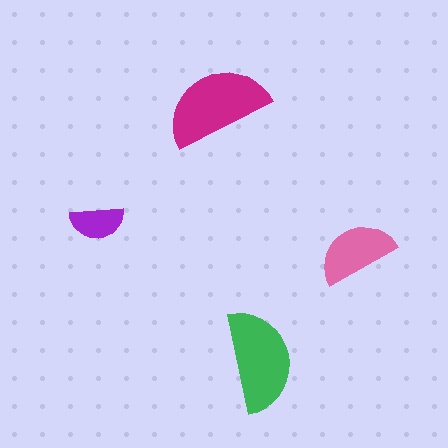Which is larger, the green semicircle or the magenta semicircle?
The magenta one.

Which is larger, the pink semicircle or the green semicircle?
The green one.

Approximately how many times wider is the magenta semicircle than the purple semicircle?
About 2 times wider.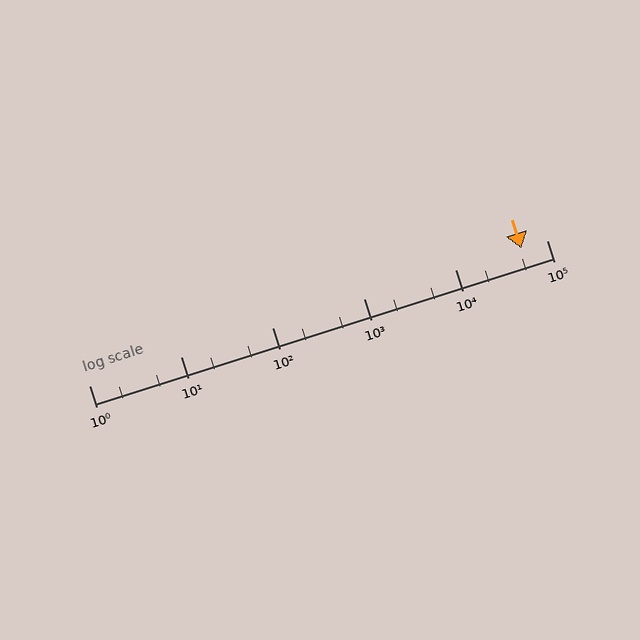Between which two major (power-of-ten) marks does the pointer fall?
The pointer is between 10000 and 100000.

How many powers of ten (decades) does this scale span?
The scale spans 5 decades, from 1 to 100000.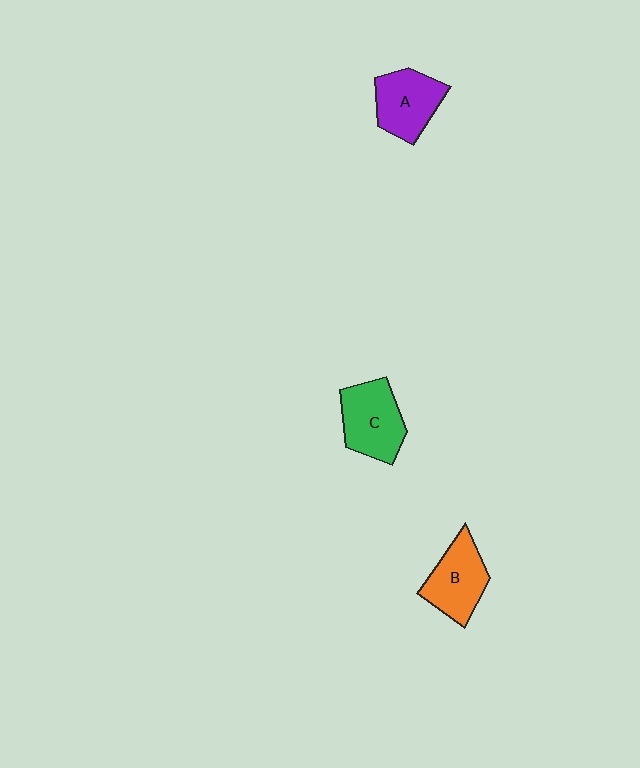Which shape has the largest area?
Shape C (green).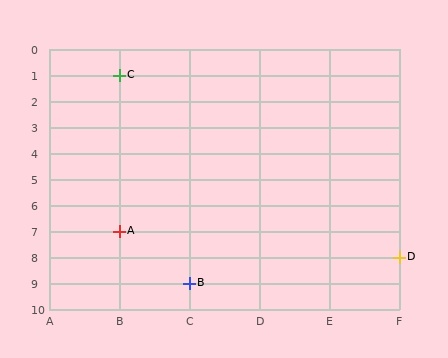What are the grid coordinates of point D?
Point D is at grid coordinates (F, 8).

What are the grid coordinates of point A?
Point A is at grid coordinates (B, 7).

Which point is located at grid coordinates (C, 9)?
Point B is at (C, 9).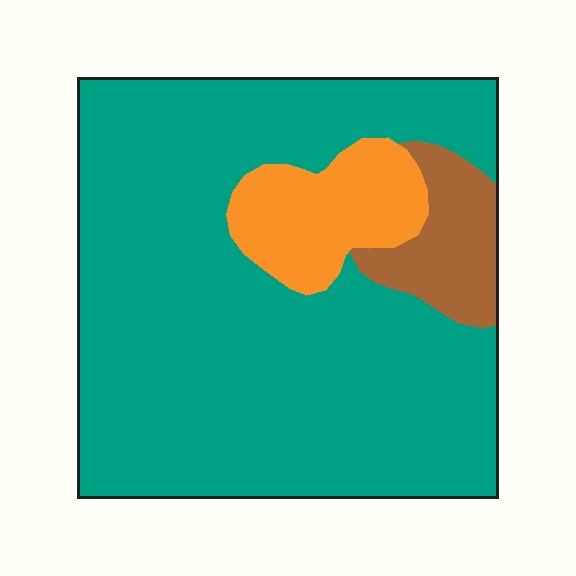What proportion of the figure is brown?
Brown takes up about one tenth (1/10) of the figure.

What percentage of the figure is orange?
Orange covers 11% of the figure.